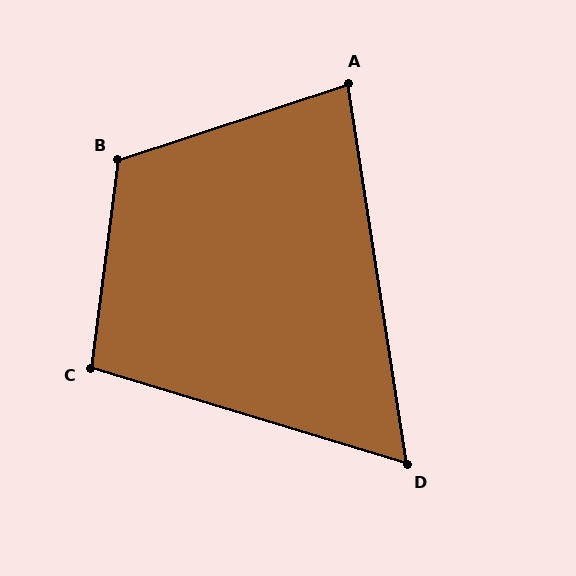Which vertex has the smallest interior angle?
D, at approximately 64 degrees.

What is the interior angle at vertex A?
Approximately 81 degrees (acute).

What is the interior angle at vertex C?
Approximately 99 degrees (obtuse).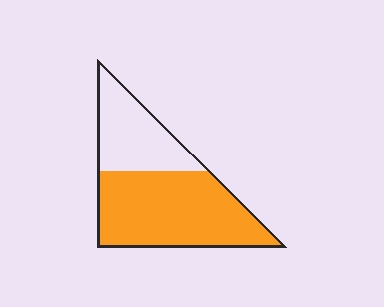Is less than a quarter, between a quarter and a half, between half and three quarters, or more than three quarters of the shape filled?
Between half and three quarters.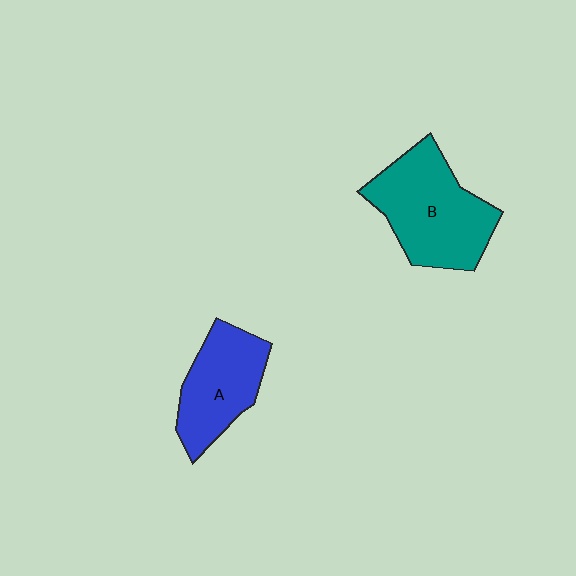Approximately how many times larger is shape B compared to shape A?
Approximately 1.4 times.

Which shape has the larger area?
Shape B (teal).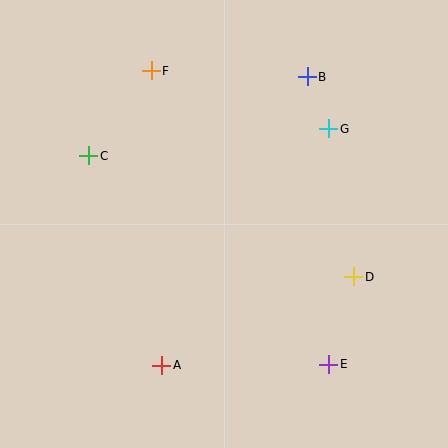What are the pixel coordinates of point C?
Point C is at (89, 156).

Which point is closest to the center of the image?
Point D at (354, 277) is closest to the center.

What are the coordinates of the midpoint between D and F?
The midpoint between D and F is at (253, 174).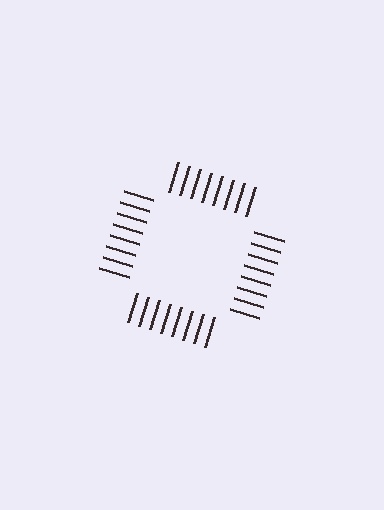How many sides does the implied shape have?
4 sides — the line-ends trace a square.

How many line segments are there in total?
32 — 8 along each of the 4 edges.